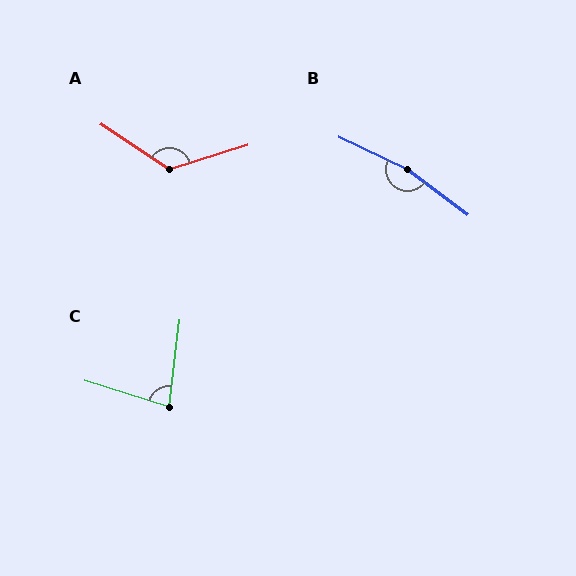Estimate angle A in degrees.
Approximately 129 degrees.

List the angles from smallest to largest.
C (79°), A (129°), B (169°).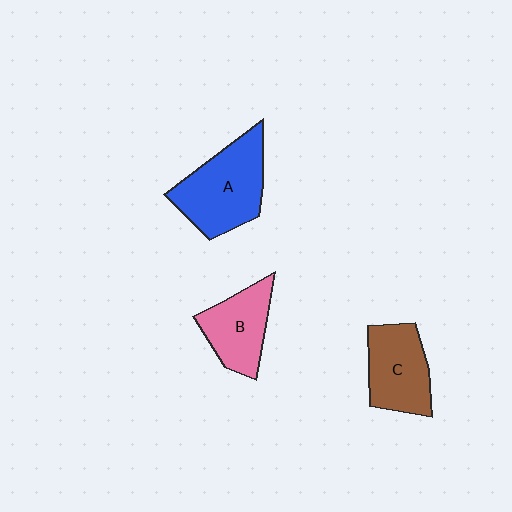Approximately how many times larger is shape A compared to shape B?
Approximately 1.4 times.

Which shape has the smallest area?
Shape B (pink).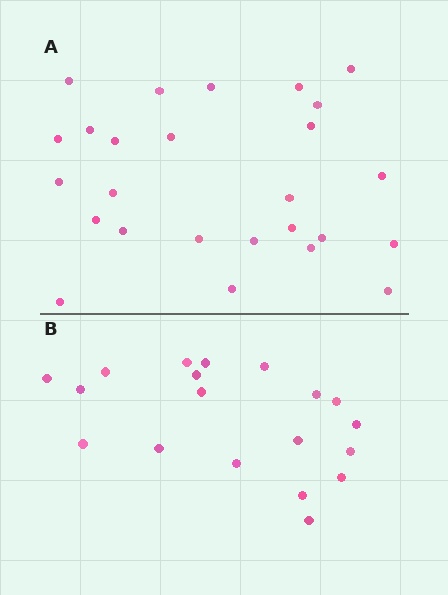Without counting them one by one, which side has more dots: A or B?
Region A (the top region) has more dots.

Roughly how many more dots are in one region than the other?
Region A has roughly 8 or so more dots than region B.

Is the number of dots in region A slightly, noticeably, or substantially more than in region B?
Region A has noticeably more, but not dramatically so. The ratio is roughly 1.4 to 1.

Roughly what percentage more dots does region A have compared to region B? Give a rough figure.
About 35% more.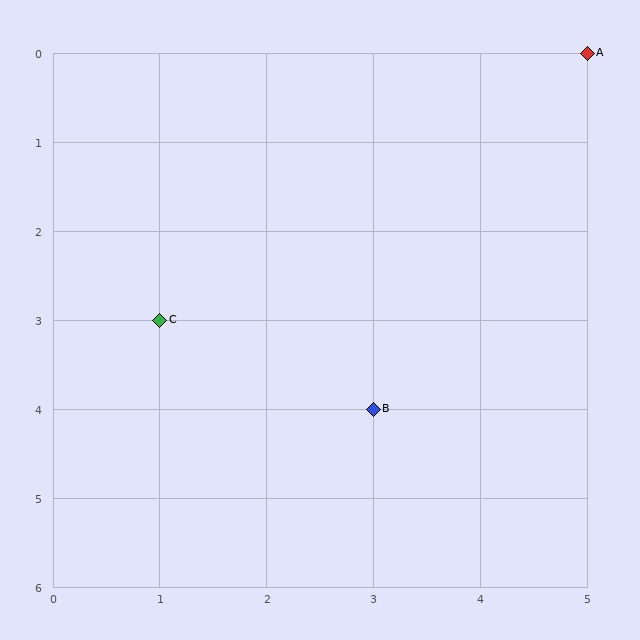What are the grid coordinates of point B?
Point B is at grid coordinates (3, 4).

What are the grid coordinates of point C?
Point C is at grid coordinates (1, 3).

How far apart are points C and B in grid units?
Points C and B are 2 columns and 1 row apart (about 2.2 grid units diagonally).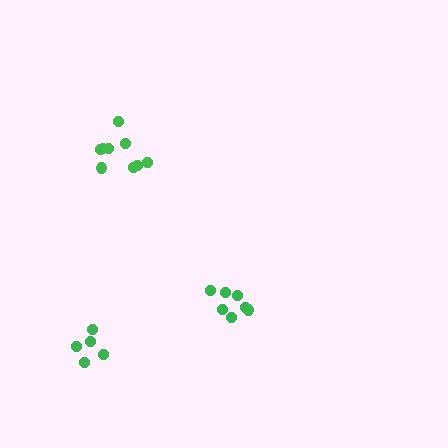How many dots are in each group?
Group 1: 9 dots, Group 2: 7 dots, Group 3: 5 dots (21 total).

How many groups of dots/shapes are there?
There are 3 groups.